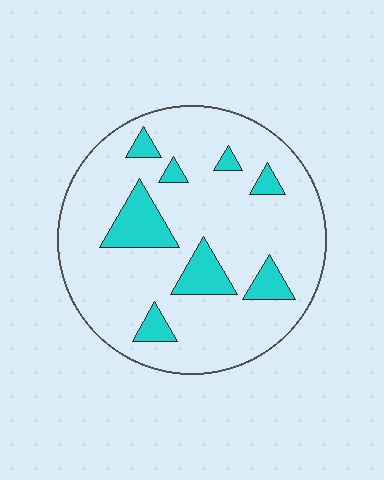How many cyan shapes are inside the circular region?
8.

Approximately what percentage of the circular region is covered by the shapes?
Approximately 15%.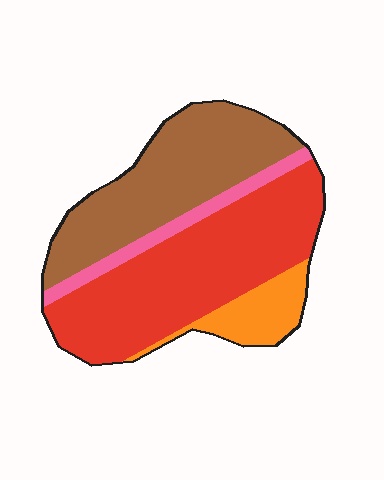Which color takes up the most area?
Red, at roughly 45%.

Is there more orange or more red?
Red.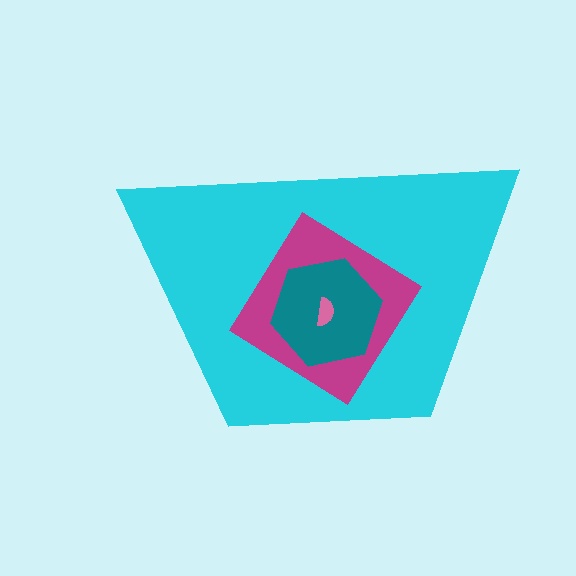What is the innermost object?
The pink semicircle.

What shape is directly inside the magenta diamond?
The teal hexagon.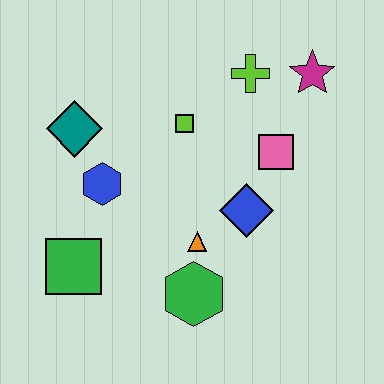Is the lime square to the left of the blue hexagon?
No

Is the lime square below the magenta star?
Yes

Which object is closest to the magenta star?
The lime cross is closest to the magenta star.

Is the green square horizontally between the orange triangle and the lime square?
No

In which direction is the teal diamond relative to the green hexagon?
The teal diamond is above the green hexagon.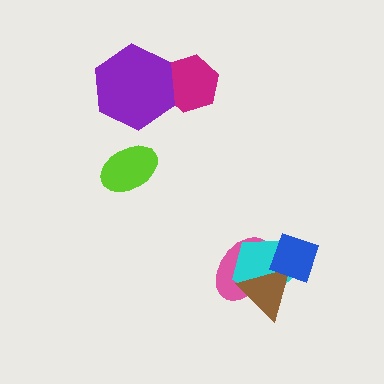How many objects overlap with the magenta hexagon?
1 object overlaps with the magenta hexagon.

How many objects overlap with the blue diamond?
3 objects overlap with the blue diamond.